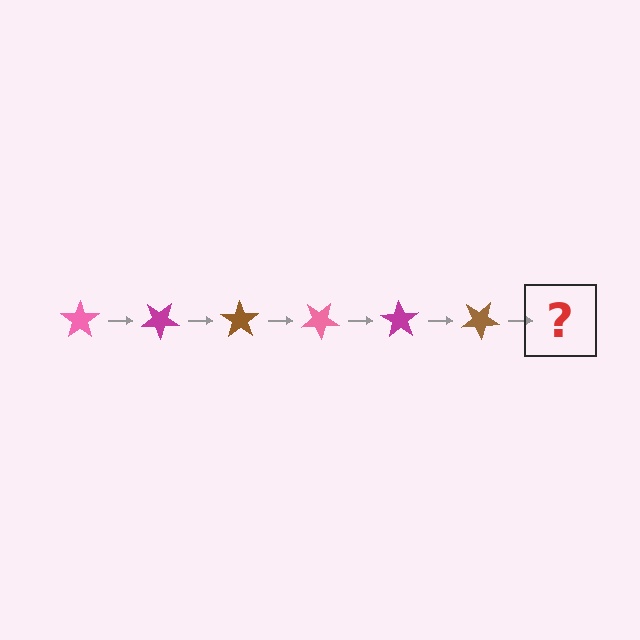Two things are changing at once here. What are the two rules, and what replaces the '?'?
The two rules are that it rotates 35 degrees each step and the color cycles through pink, magenta, and brown. The '?' should be a pink star, rotated 210 degrees from the start.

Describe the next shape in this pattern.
It should be a pink star, rotated 210 degrees from the start.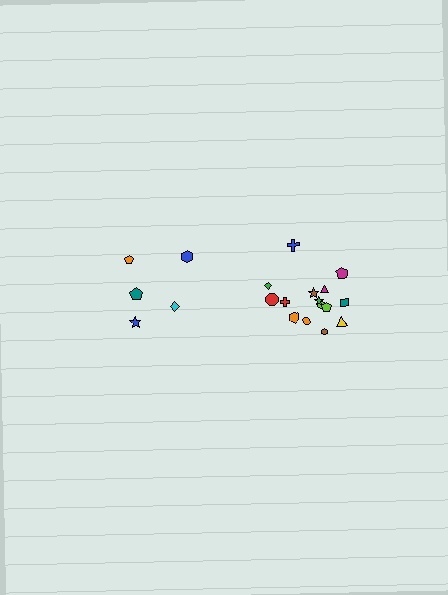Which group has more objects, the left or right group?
The right group.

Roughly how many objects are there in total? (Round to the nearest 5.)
Roughly 20 objects in total.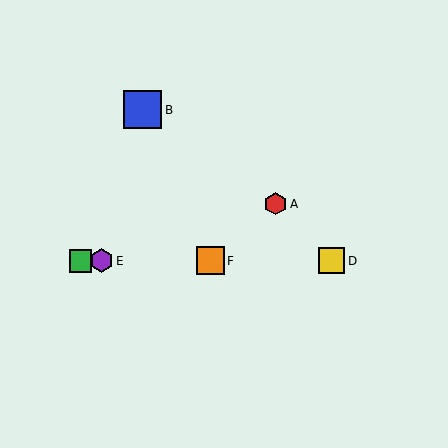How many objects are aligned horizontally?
4 objects (C, D, E, F) are aligned horizontally.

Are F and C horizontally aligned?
Yes, both are at y≈261.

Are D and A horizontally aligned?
No, D is at y≈261 and A is at y≈204.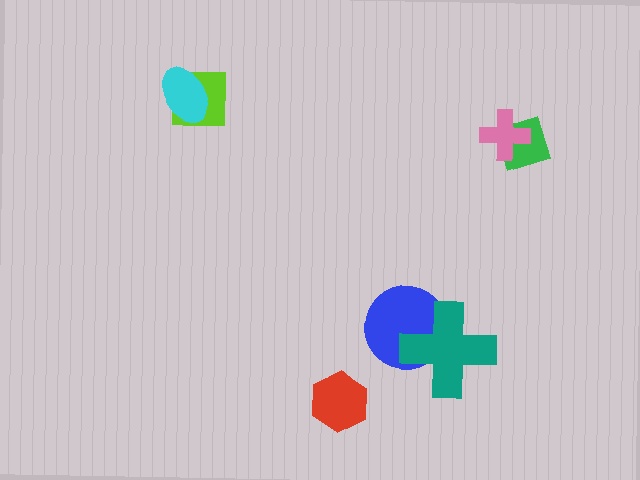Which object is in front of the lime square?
The cyan ellipse is in front of the lime square.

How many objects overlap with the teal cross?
1 object overlaps with the teal cross.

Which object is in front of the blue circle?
The teal cross is in front of the blue circle.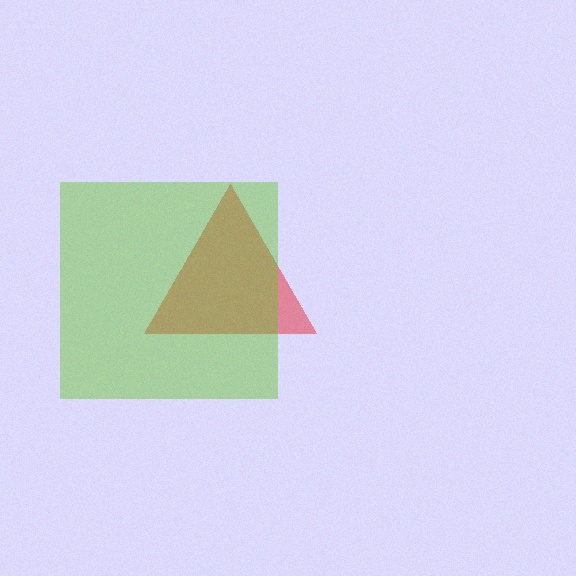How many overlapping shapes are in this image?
There are 2 overlapping shapes in the image.